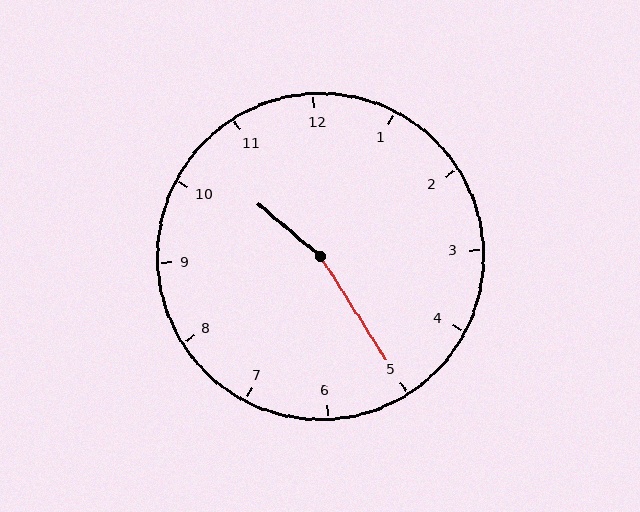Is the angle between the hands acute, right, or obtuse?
It is obtuse.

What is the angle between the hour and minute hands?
Approximately 162 degrees.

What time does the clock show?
10:25.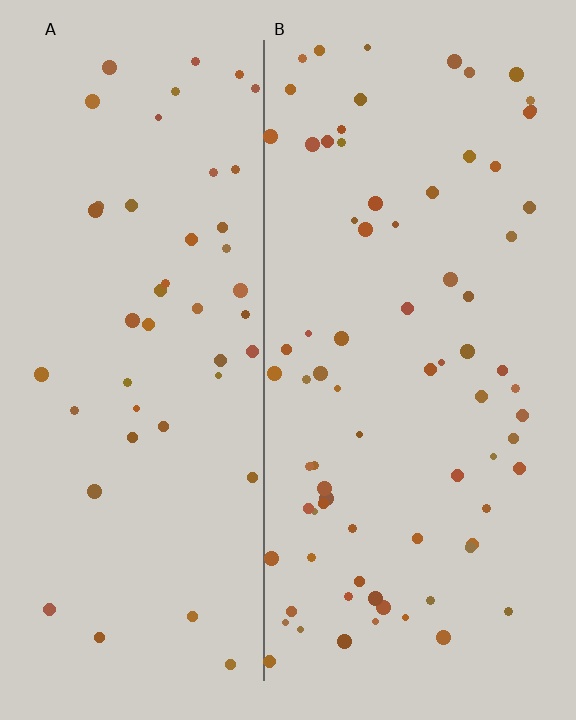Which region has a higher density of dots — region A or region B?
B (the right).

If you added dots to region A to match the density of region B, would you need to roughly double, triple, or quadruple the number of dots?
Approximately double.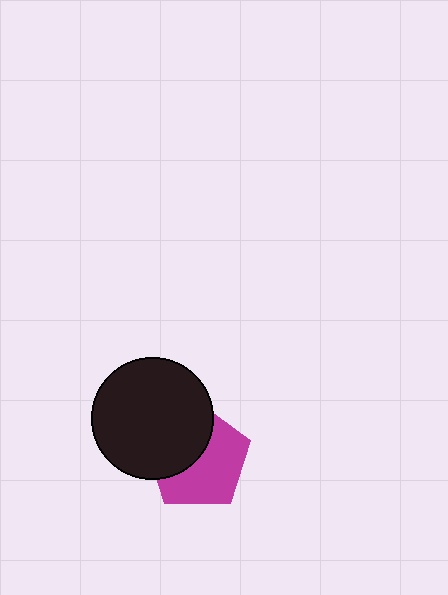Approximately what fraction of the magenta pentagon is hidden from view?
Roughly 44% of the magenta pentagon is hidden behind the black circle.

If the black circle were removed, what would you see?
You would see the complete magenta pentagon.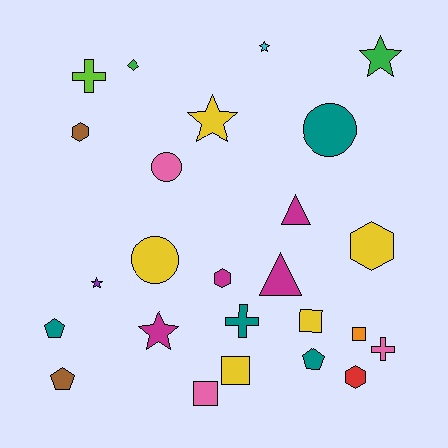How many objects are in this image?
There are 25 objects.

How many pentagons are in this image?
There are 3 pentagons.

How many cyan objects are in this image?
There is 1 cyan object.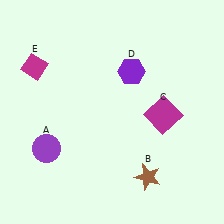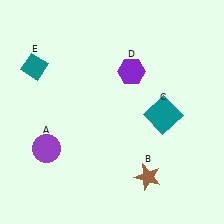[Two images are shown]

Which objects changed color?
C changed from magenta to teal. E changed from magenta to teal.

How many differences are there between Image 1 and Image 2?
There are 2 differences between the two images.